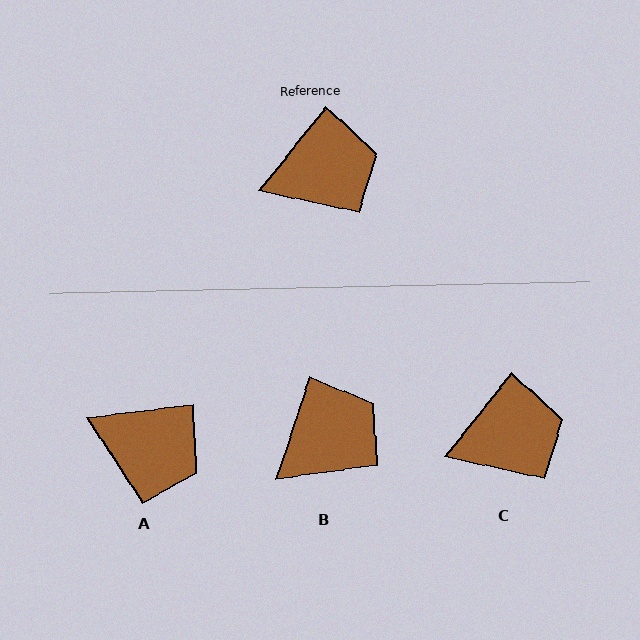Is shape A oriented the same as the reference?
No, it is off by about 44 degrees.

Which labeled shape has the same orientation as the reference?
C.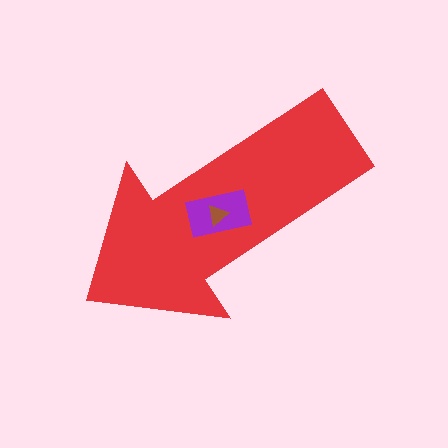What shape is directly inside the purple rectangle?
The brown triangle.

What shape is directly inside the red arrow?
The purple rectangle.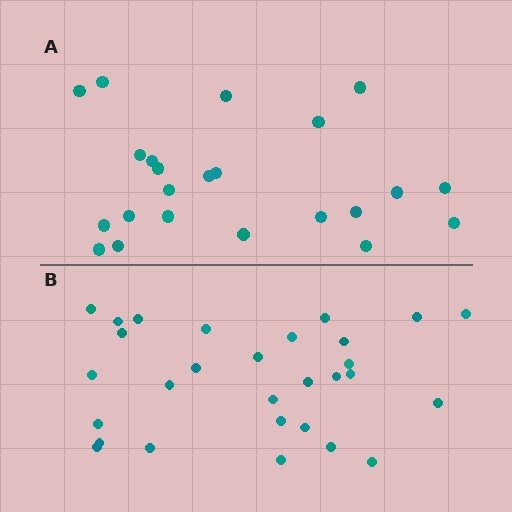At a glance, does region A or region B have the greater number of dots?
Region B (the bottom region) has more dots.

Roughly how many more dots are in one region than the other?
Region B has about 6 more dots than region A.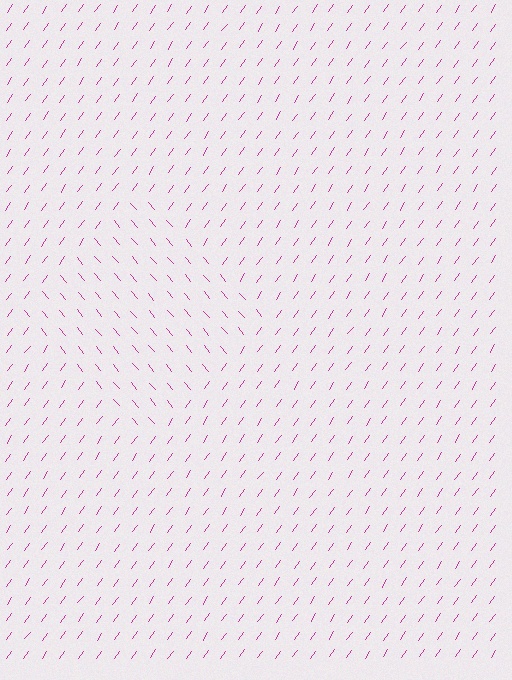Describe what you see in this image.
The image is filled with small magenta line segments. A diamond region in the image has lines oriented differently from the surrounding lines, creating a visible texture boundary.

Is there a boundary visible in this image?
Yes, there is a texture boundary formed by a change in line orientation.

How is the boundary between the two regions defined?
The boundary is defined purely by a change in line orientation (approximately 74 degrees difference). All lines are the same color and thickness.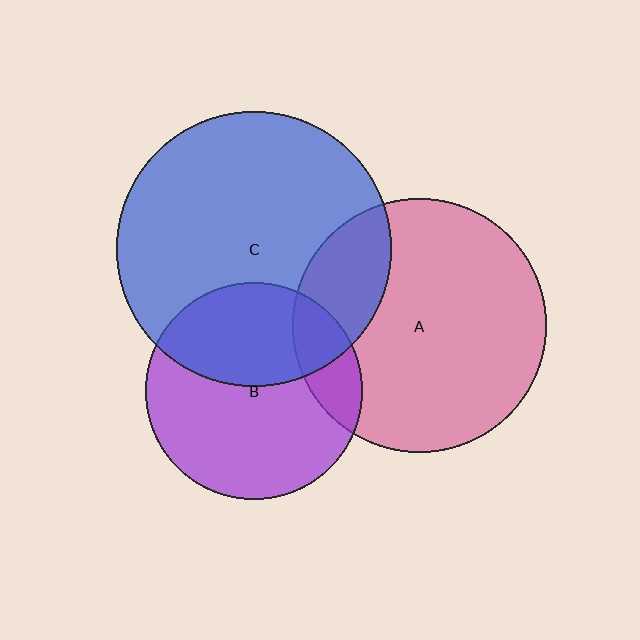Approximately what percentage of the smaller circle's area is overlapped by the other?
Approximately 20%.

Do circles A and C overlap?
Yes.